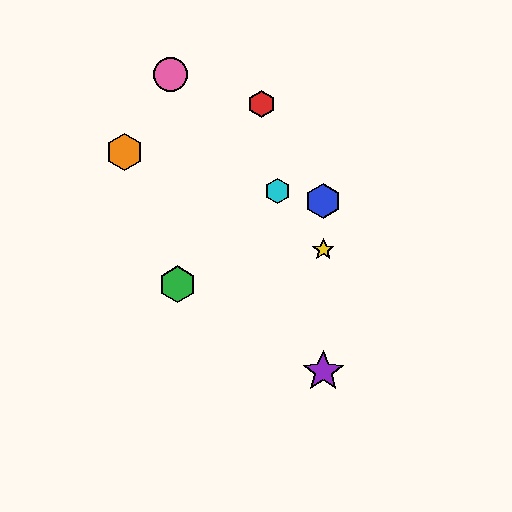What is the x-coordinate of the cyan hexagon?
The cyan hexagon is at x≈278.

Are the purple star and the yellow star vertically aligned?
Yes, both are at x≈323.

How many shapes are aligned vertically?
3 shapes (the blue hexagon, the yellow star, the purple star) are aligned vertically.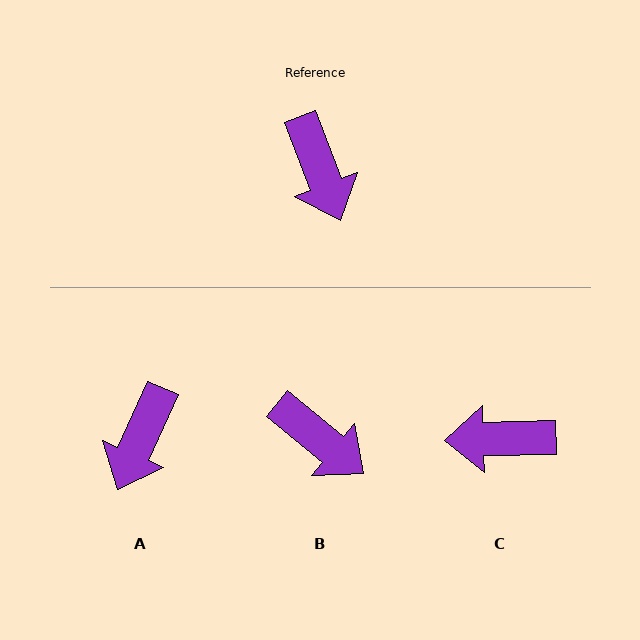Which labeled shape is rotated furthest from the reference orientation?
C, about 110 degrees away.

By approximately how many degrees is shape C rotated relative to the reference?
Approximately 110 degrees clockwise.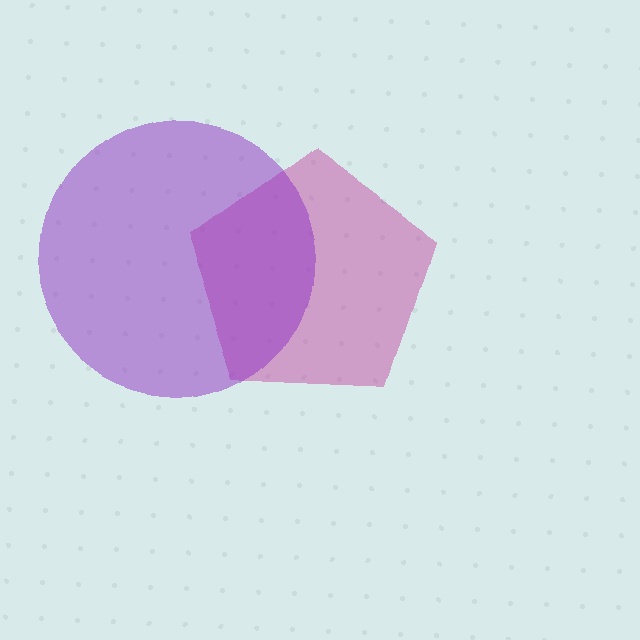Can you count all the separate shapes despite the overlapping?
Yes, there are 2 separate shapes.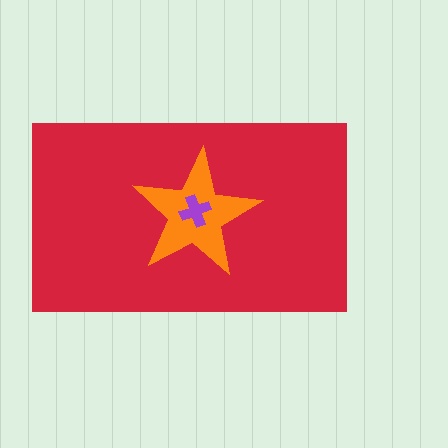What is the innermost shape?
The purple cross.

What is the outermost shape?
The red rectangle.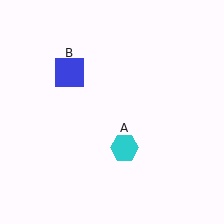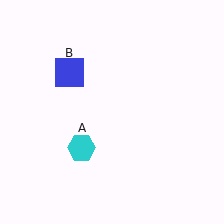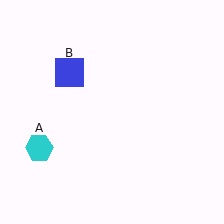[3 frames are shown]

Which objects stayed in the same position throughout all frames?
Blue square (object B) remained stationary.